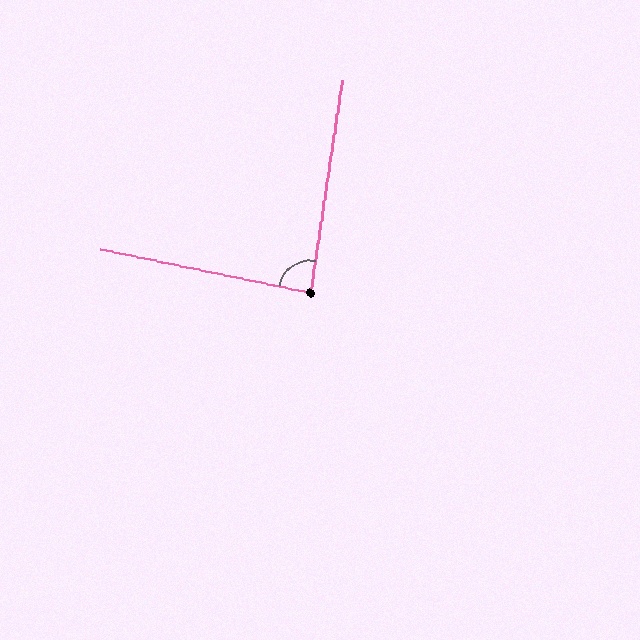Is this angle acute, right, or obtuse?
It is approximately a right angle.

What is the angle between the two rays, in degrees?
Approximately 87 degrees.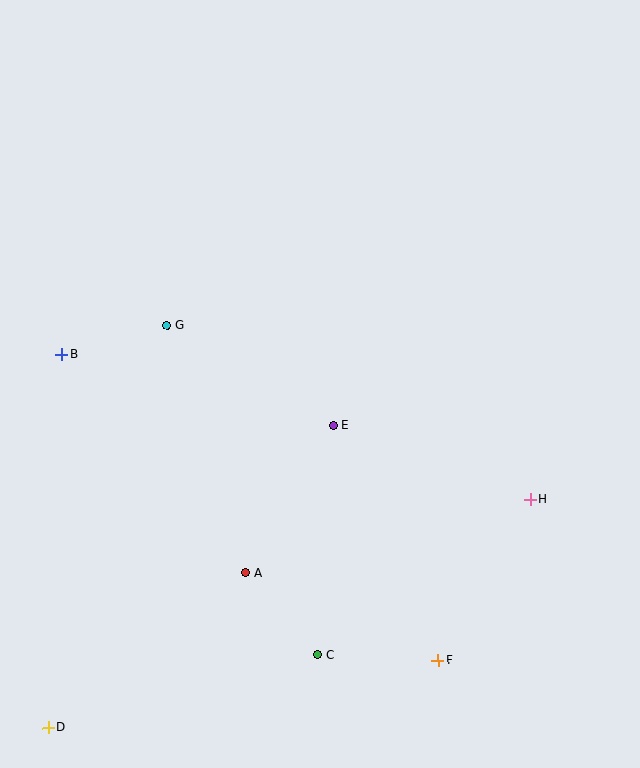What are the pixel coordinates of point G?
Point G is at (167, 325).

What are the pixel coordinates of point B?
Point B is at (62, 355).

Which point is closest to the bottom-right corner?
Point F is closest to the bottom-right corner.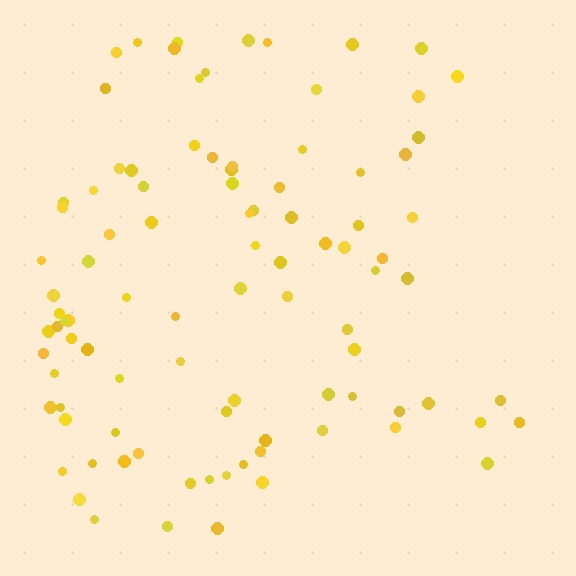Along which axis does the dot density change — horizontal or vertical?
Horizontal.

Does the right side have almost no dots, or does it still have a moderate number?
Still a moderate number, just noticeably fewer than the left.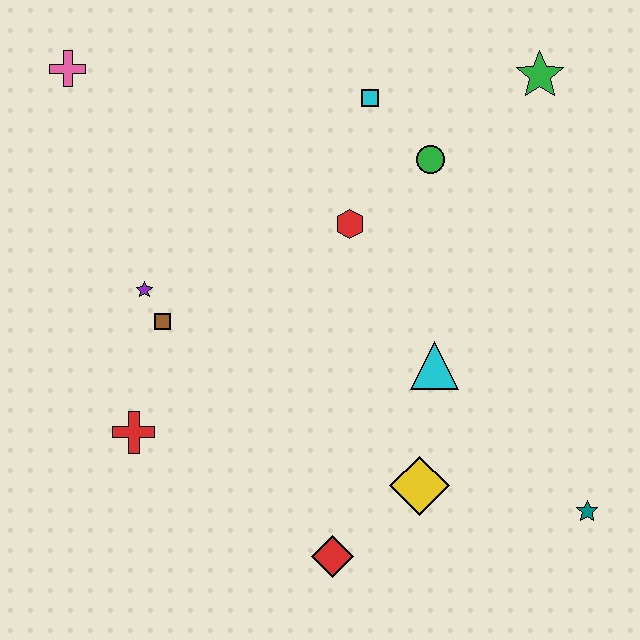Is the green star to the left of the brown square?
No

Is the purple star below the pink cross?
Yes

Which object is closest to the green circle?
The cyan square is closest to the green circle.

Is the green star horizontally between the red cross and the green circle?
No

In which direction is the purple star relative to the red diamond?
The purple star is above the red diamond.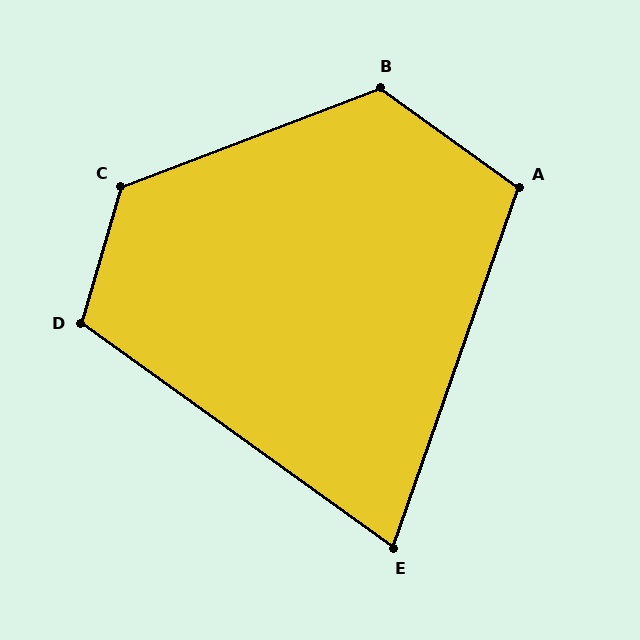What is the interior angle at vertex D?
Approximately 109 degrees (obtuse).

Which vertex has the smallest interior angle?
E, at approximately 74 degrees.